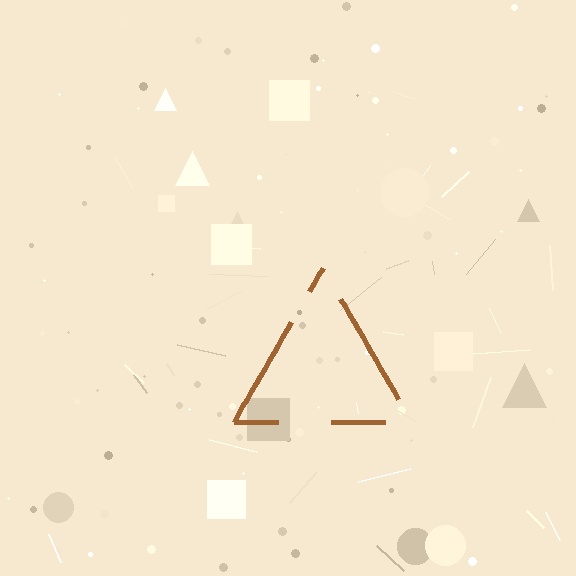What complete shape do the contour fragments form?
The contour fragments form a triangle.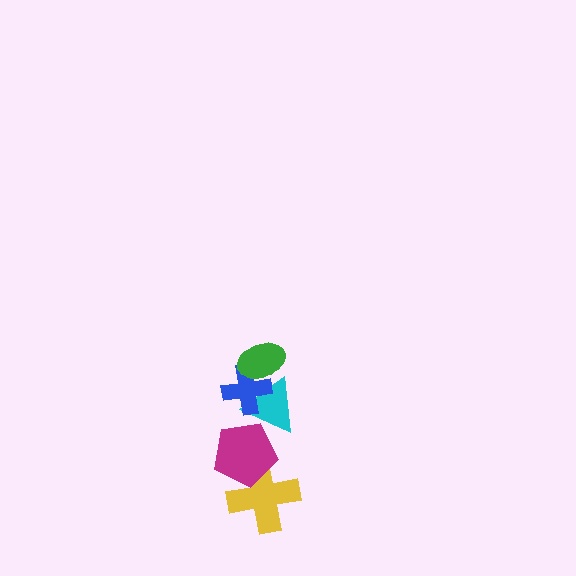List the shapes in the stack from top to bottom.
From top to bottom: the green ellipse, the blue cross, the cyan triangle, the magenta pentagon, the yellow cross.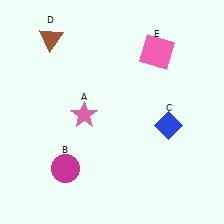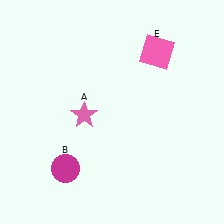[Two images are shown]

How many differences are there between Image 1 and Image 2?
There are 2 differences between the two images.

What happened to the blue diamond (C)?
The blue diamond (C) was removed in Image 2. It was in the bottom-right area of Image 1.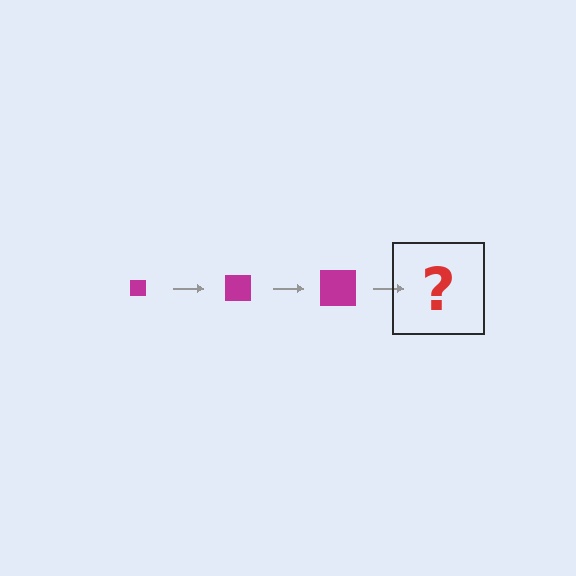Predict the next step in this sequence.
The next step is a magenta square, larger than the previous one.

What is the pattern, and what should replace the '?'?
The pattern is that the square gets progressively larger each step. The '?' should be a magenta square, larger than the previous one.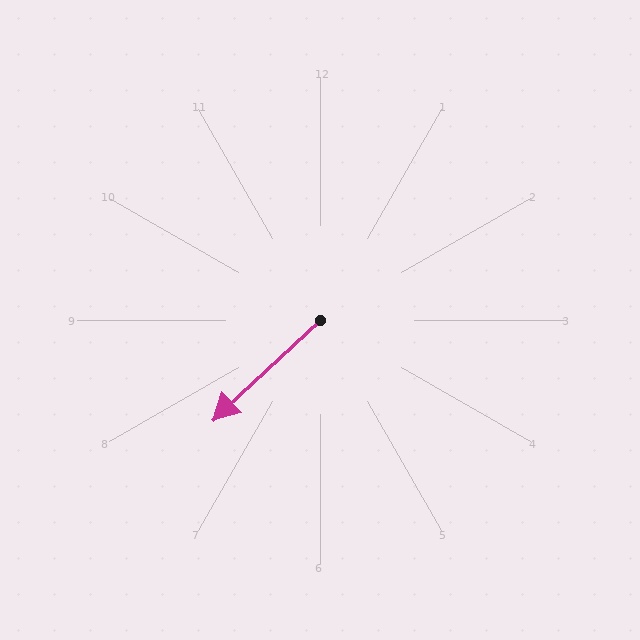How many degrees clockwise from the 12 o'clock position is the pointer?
Approximately 227 degrees.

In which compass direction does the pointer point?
Southwest.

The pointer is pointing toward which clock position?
Roughly 8 o'clock.